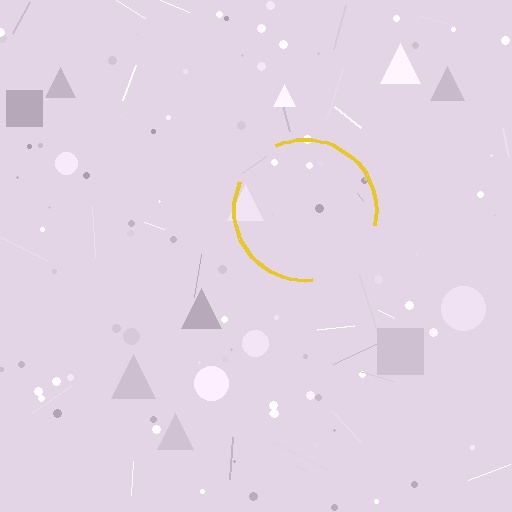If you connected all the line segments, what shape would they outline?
They would outline a circle.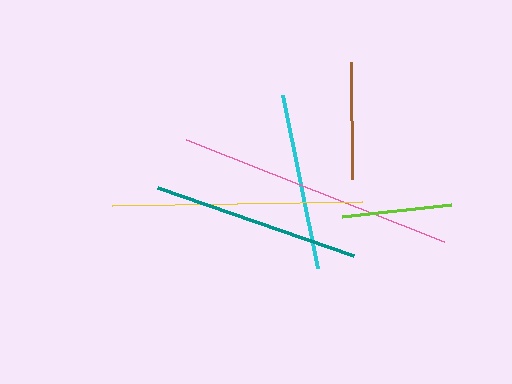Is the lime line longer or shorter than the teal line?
The teal line is longer than the lime line.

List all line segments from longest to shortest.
From longest to shortest: pink, yellow, teal, cyan, brown, lime.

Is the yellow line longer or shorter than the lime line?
The yellow line is longer than the lime line.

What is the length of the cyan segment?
The cyan segment is approximately 177 pixels long.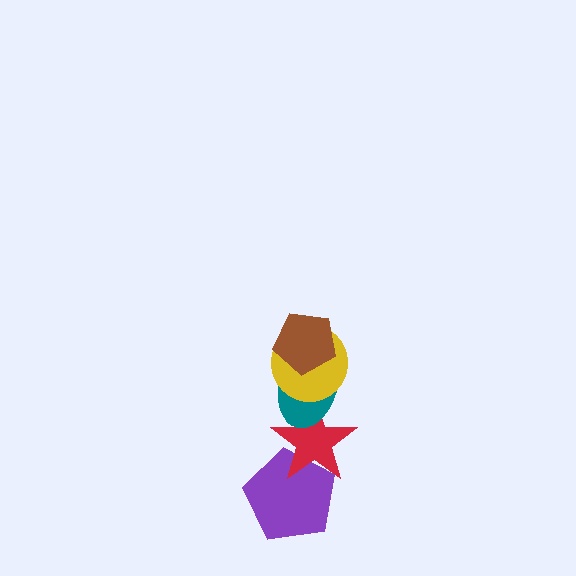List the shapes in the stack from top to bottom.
From top to bottom: the brown pentagon, the yellow circle, the teal ellipse, the red star, the purple pentagon.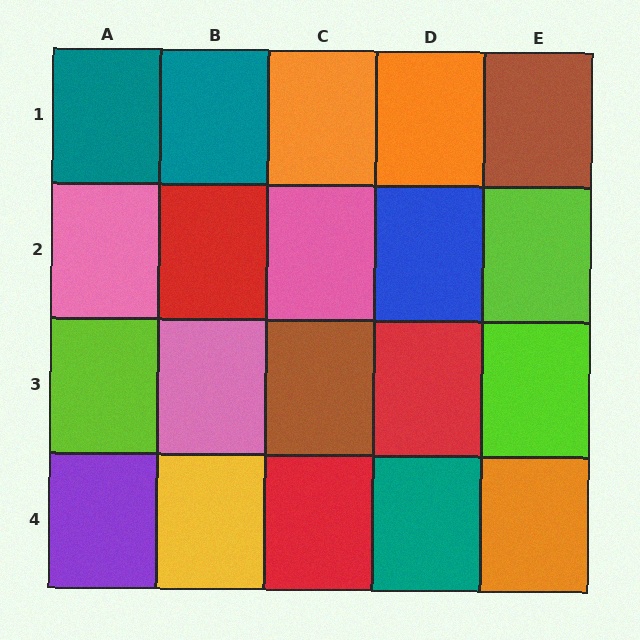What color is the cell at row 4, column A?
Purple.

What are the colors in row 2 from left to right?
Pink, red, pink, blue, lime.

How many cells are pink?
3 cells are pink.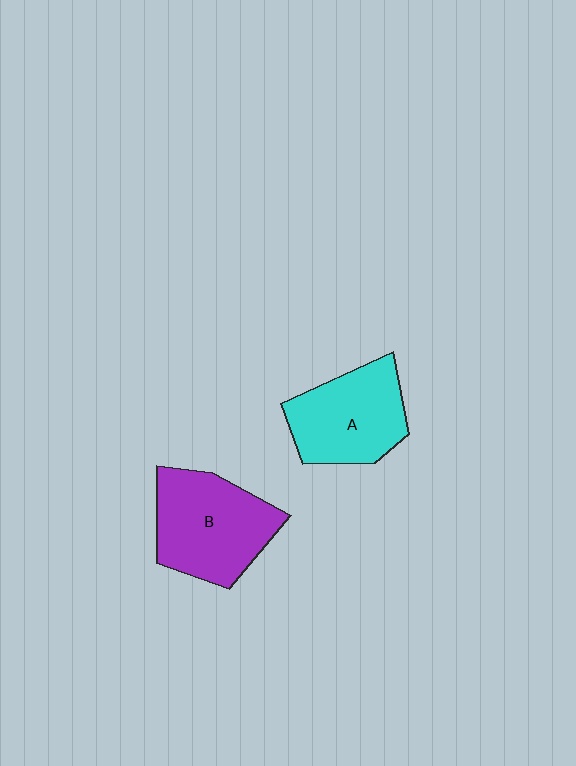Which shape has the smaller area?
Shape A (cyan).